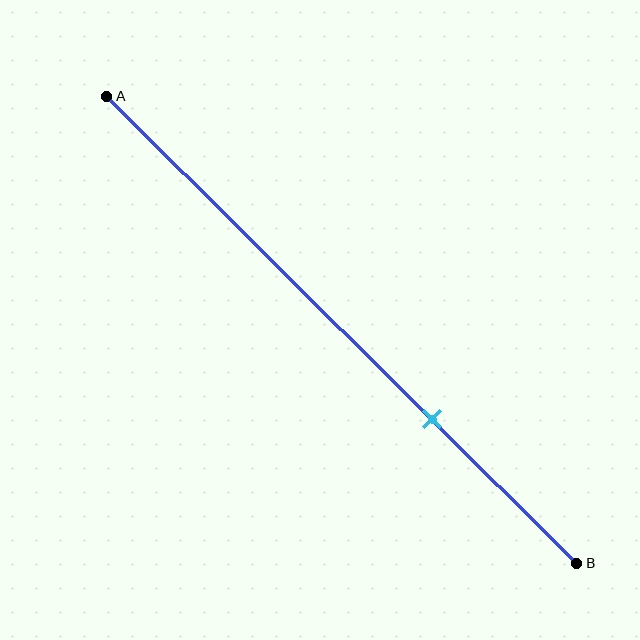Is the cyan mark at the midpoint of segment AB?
No, the mark is at about 70% from A, not at the 50% midpoint.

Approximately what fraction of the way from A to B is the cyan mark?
The cyan mark is approximately 70% of the way from A to B.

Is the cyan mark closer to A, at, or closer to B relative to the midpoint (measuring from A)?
The cyan mark is closer to point B than the midpoint of segment AB.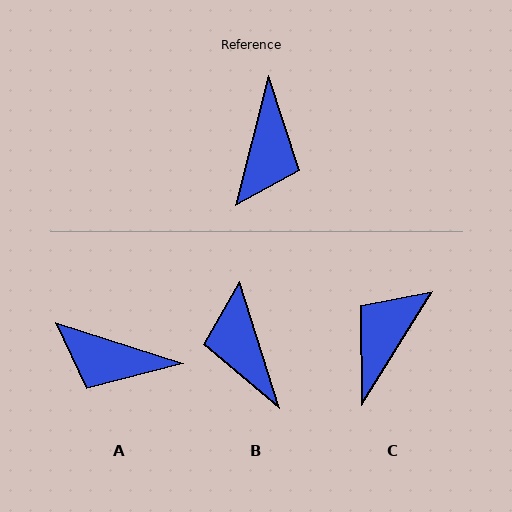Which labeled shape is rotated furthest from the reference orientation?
C, about 162 degrees away.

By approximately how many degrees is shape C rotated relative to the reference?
Approximately 162 degrees counter-clockwise.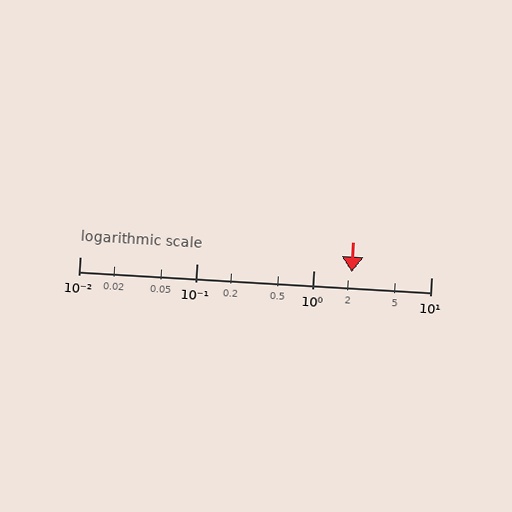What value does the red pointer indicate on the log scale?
The pointer indicates approximately 2.1.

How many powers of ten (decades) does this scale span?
The scale spans 3 decades, from 0.01 to 10.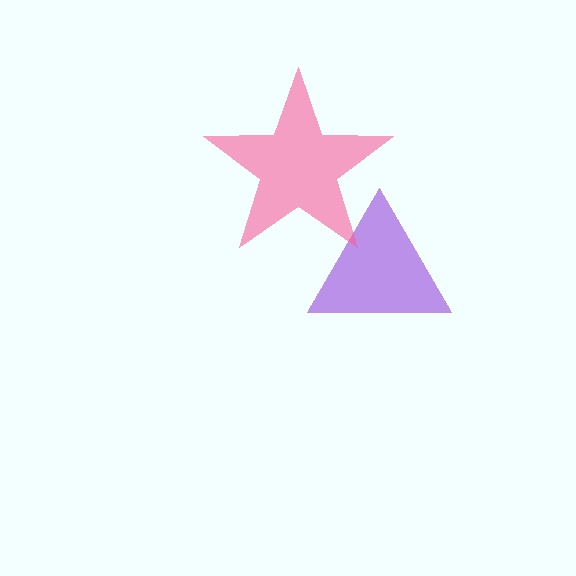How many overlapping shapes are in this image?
There are 2 overlapping shapes in the image.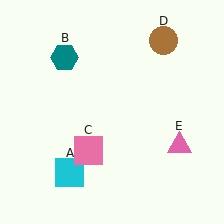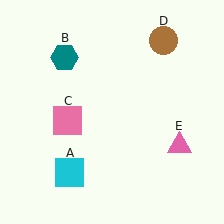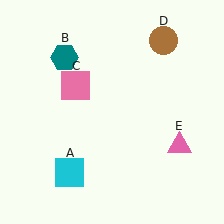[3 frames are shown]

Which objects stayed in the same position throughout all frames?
Cyan square (object A) and teal hexagon (object B) and brown circle (object D) and pink triangle (object E) remained stationary.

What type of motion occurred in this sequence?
The pink square (object C) rotated clockwise around the center of the scene.